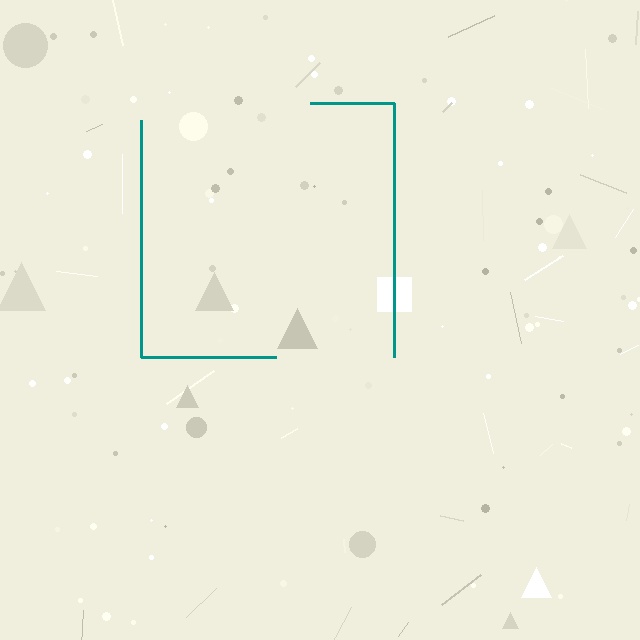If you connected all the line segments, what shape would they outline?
They would outline a square.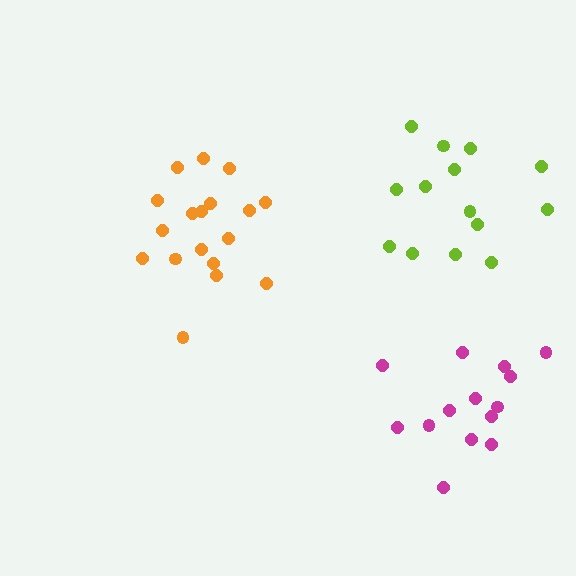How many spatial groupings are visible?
There are 3 spatial groupings.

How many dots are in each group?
Group 1: 18 dots, Group 2: 14 dots, Group 3: 14 dots (46 total).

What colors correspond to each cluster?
The clusters are colored: orange, magenta, lime.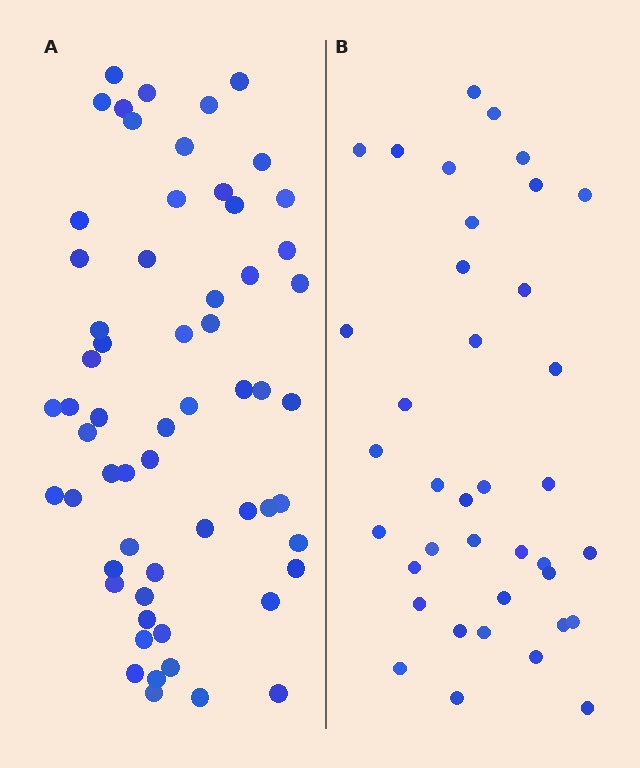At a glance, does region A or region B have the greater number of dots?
Region A (the left region) has more dots.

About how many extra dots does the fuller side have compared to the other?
Region A has approximately 20 more dots than region B.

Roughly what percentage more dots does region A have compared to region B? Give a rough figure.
About 60% more.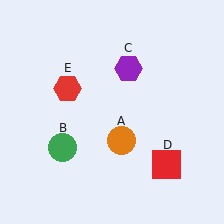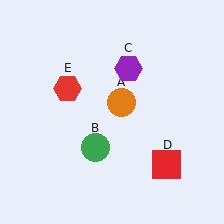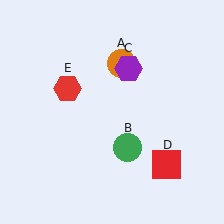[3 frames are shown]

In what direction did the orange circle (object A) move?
The orange circle (object A) moved up.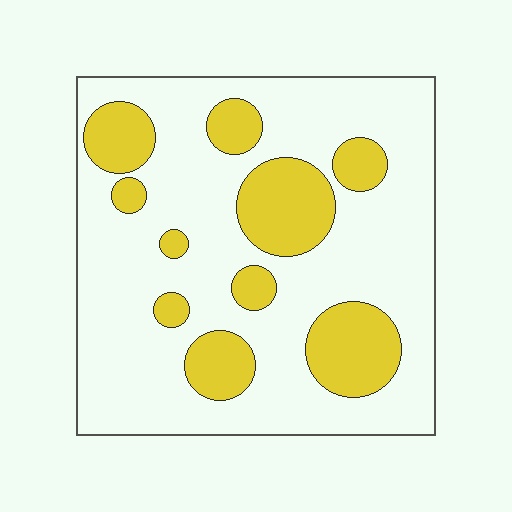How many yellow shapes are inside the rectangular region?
10.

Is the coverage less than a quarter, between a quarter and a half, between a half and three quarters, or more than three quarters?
Between a quarter and a half.